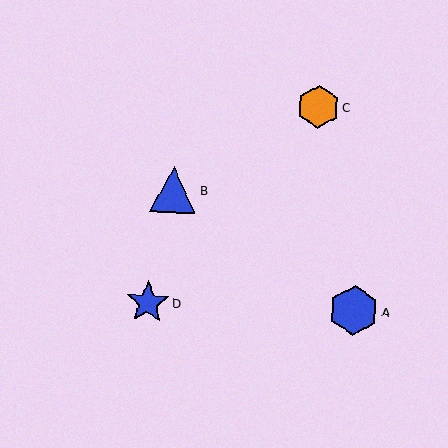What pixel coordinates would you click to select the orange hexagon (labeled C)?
Click at (318, 107) to select the orange hexagon C.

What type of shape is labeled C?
Shape C is an orange hexagon.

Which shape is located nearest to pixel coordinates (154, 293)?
The blue star (labeled D) at (148, 303) is nearest to that location.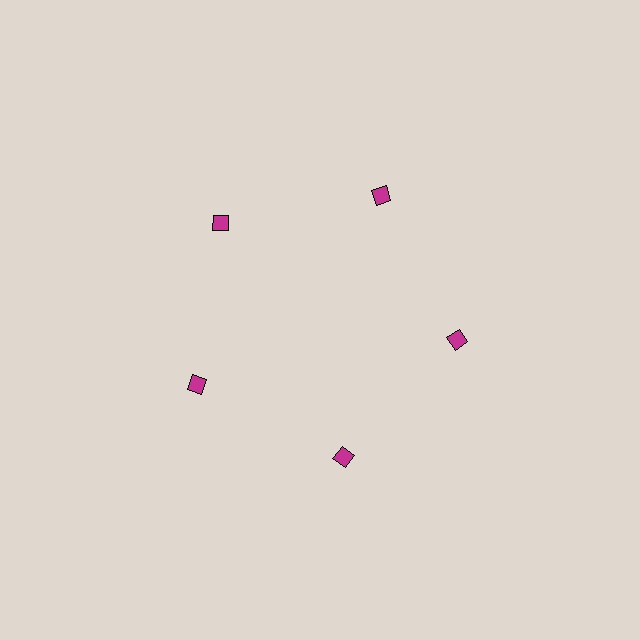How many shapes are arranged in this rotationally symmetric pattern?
There are 5 shapes, arranged in 5 groups of 1.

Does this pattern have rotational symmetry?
Yes, this pattern has 5-fold rotational symmetry. It looks the same after rotating 72 degrees around the center.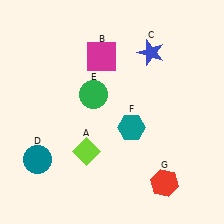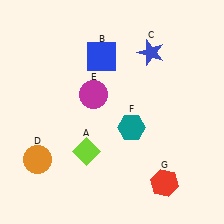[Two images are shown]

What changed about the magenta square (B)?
In Image 1, B is magenta. In Image 2, it changed to blue.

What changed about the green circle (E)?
In Image 1, E is green. In Image 2, it changed to magenta.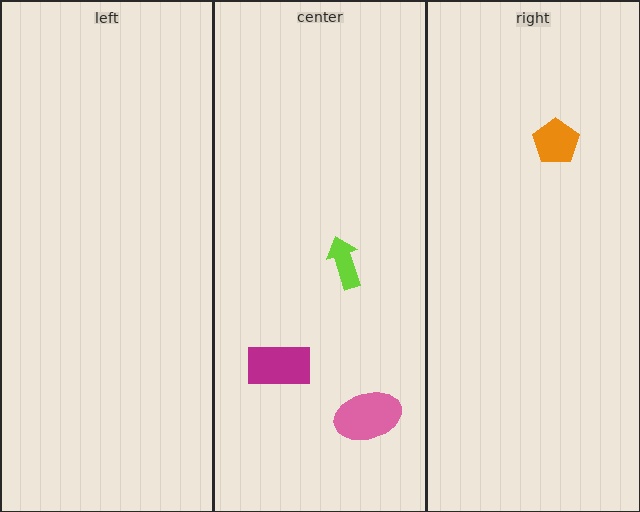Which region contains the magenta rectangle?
The center region.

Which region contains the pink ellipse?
The center region.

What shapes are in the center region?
The lime arrow, the pink ellipse, the magenta rectangle.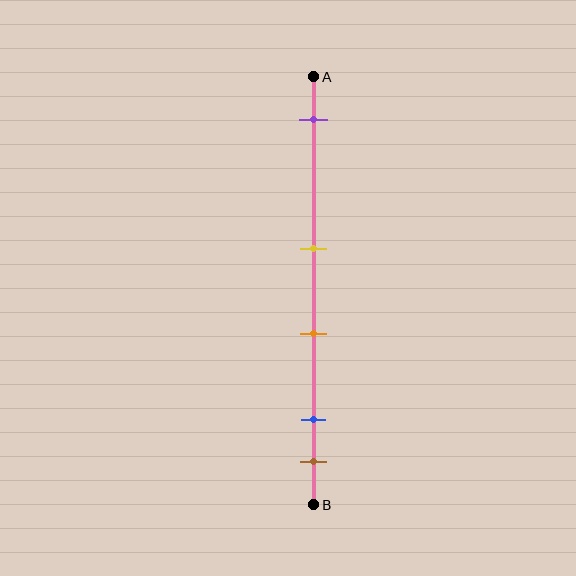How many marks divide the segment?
There are 5 marks dividing the segment.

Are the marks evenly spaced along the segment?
No, the marks are not evenly spaced.